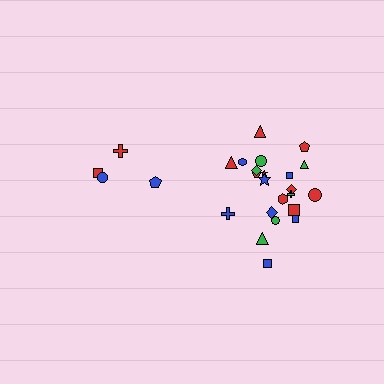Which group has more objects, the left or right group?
The right group.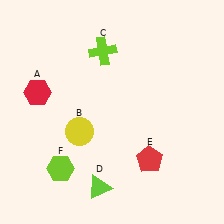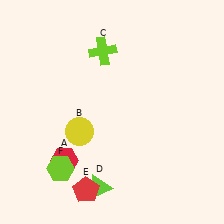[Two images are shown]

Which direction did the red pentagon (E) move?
The red pentagon (E) moved left.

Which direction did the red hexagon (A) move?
The red hexagon (A) moved down.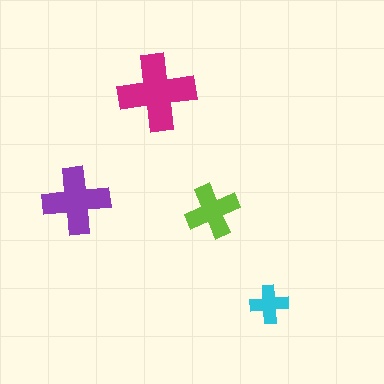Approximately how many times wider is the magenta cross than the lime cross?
About 1.5 times wider.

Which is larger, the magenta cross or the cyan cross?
The magenta one.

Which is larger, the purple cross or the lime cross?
The purple one.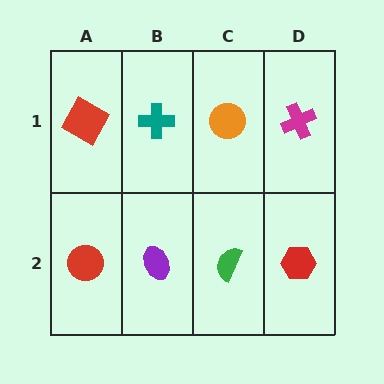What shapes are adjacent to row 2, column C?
An orange circle (row 1, column C), a purple ellipse (row 2, column B), a red hexagon (row 2, column D).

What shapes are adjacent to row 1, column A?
A red circle (row 2, column A), a teal cross (row 1, column B).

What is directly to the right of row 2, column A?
A purple ellipse.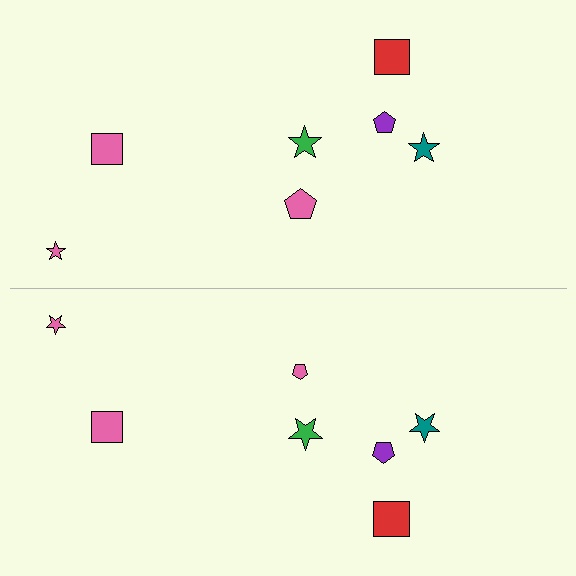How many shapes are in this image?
There are 14 shapes in this image.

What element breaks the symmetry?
The pink pentagon on the bottom side has a different size than its mirror counterpart.